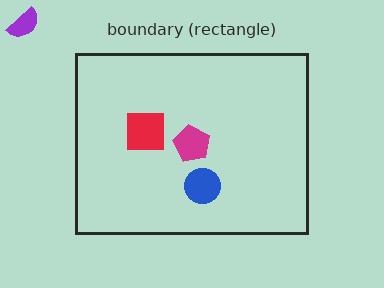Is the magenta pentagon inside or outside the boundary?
Inside.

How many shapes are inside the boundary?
3 inside, 1 outside.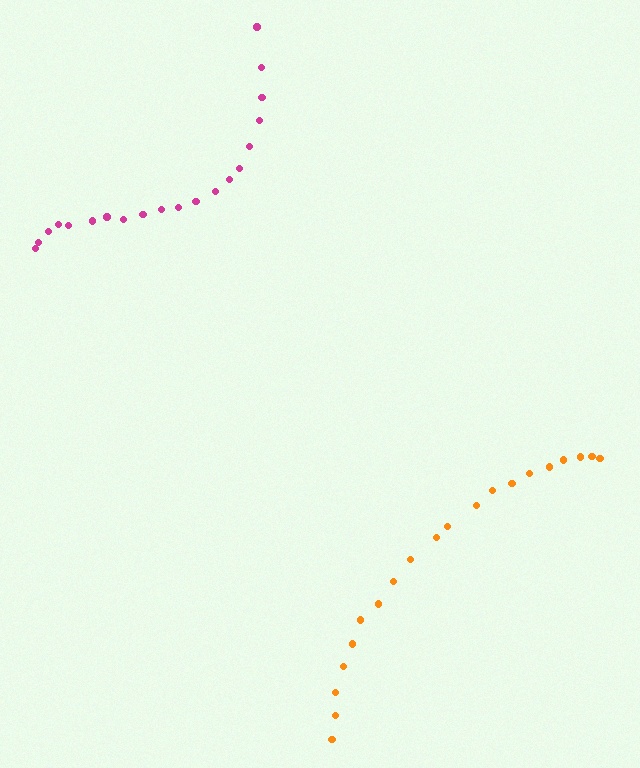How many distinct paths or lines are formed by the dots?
There are 2 distinct paths.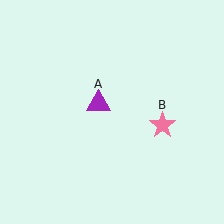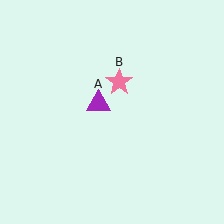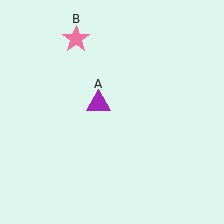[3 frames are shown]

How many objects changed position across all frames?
1 object changed position: pink star (object B).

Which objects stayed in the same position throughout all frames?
Purple triangle (object A) remained stationary.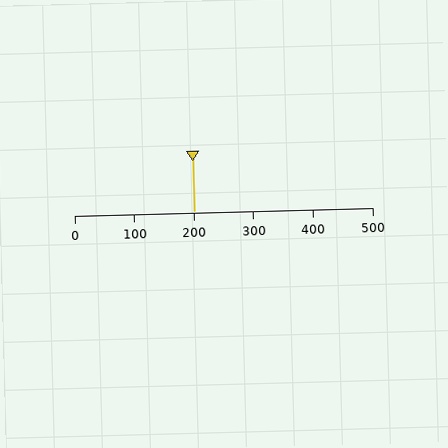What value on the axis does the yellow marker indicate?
The marker indicates approximately 200.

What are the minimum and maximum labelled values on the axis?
The axis runs from 0 to 500.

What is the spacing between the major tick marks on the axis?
The major ticks are spaced 100 apart.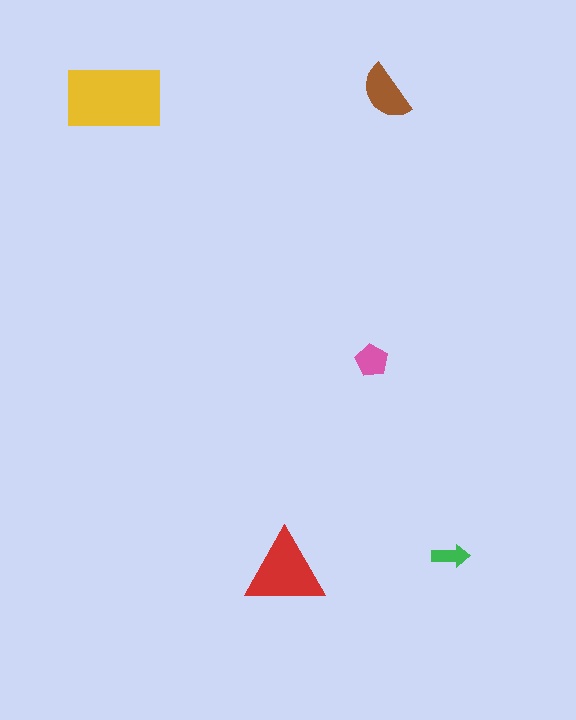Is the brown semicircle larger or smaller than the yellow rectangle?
Smaller.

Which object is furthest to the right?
The green arrow is rightmost.